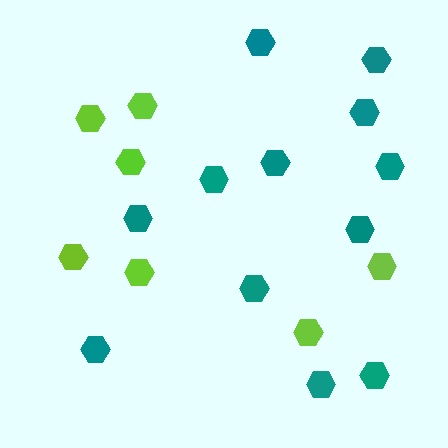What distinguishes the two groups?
There are 2 groups: one group of lime hexagons (7) and one group of teal hexagons (12).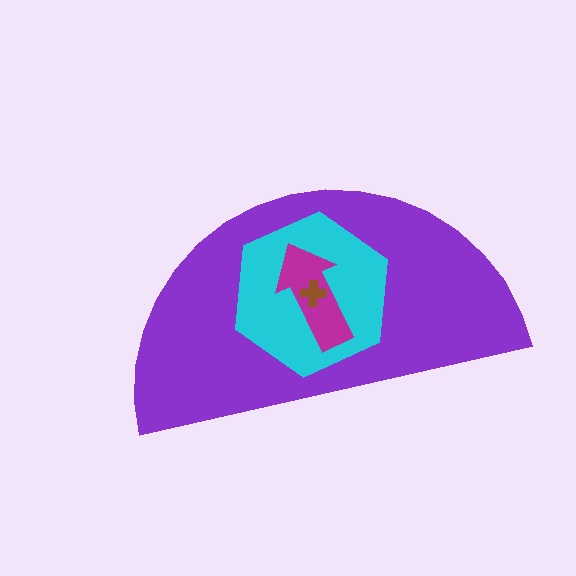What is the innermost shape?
The brown cross.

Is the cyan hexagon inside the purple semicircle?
Yes.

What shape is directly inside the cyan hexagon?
The magenta arrow.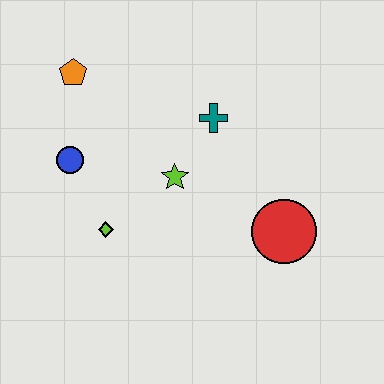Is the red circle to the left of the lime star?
No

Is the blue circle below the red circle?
No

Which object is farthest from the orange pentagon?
The red circle is farthest from the orange pentagon.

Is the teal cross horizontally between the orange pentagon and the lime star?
No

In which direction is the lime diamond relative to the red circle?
The lime diamond is to the left of the red circle.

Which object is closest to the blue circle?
The lime diamond is closest to the blue circle.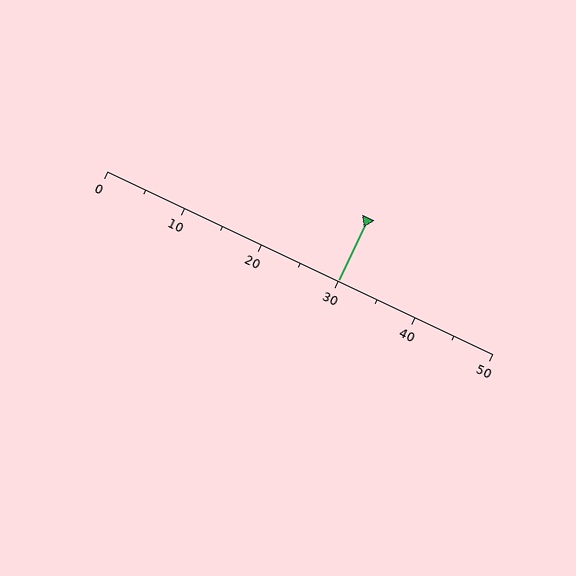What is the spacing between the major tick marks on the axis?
The major ticks are spaced 10 apart.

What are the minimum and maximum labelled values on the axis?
The axis runs from 0 to 50.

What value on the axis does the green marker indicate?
The marker indicates approximately 30.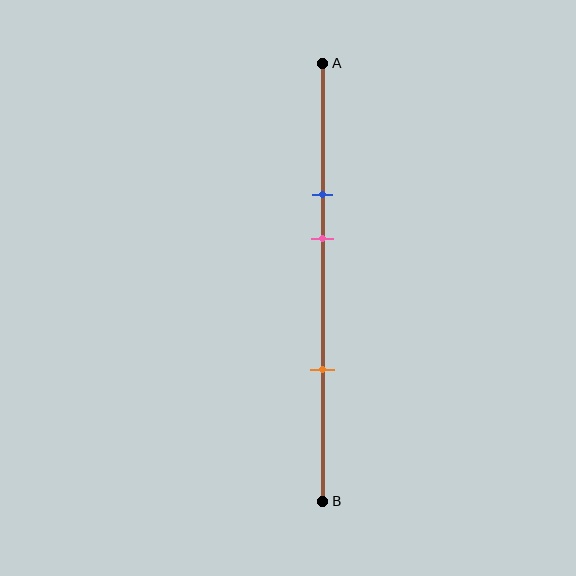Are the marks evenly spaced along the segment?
No, the marks are not evenly spaced.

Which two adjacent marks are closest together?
The blue and pink marks are the closest adjacent pair.